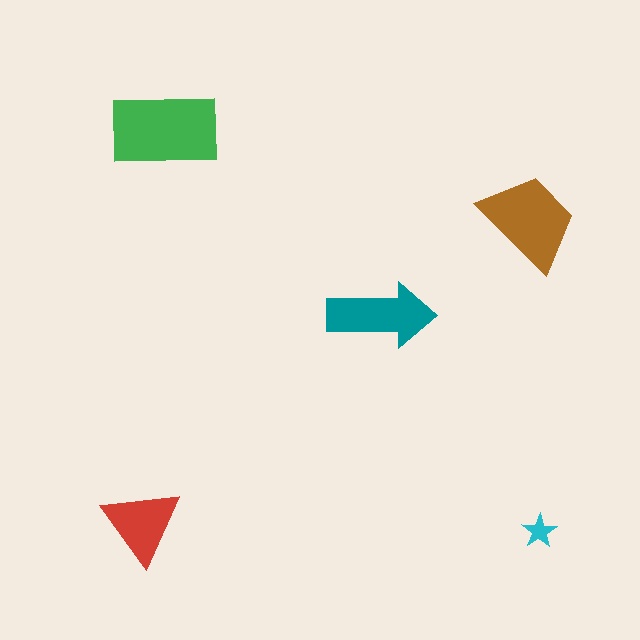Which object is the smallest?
The cyan star.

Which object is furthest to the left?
The red triangle is leftmost.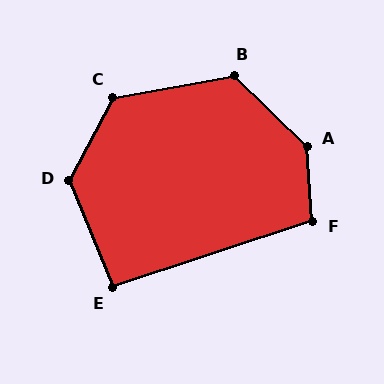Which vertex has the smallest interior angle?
E, at approximately 94 degrees.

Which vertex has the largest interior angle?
A, at approximately 138 degrees.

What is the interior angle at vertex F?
Approximately 104 degrees (obtuse).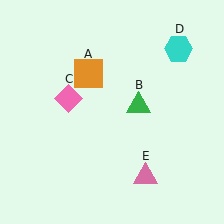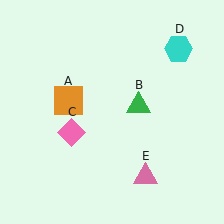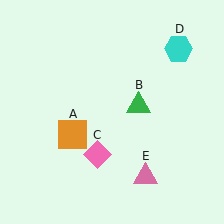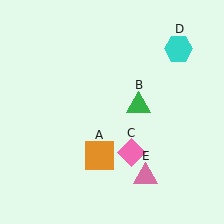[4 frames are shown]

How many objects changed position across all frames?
2 objects changed position: orange square (object A), pink diamond (object C).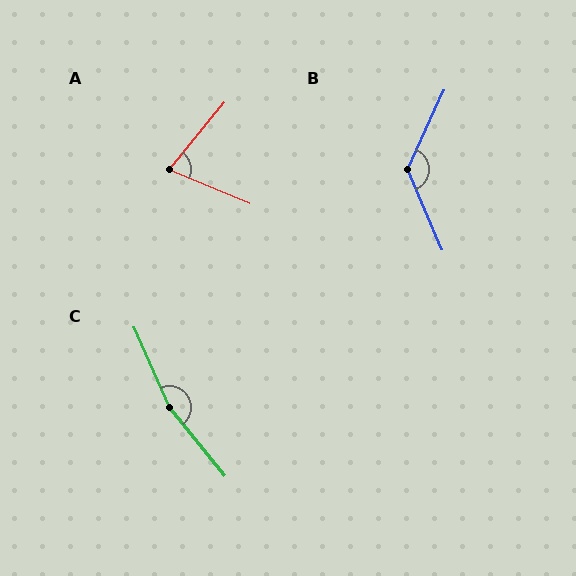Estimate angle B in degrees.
Approximately 133 degrees.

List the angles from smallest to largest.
A (73°), B (133°), C (165°).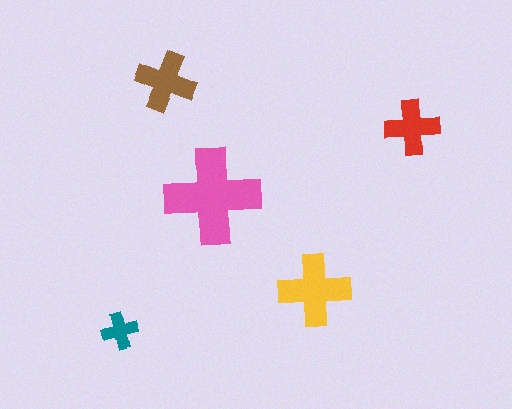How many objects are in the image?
There are 5 objects in the image.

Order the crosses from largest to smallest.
the pink one, the yellow one, the brown one, the red one, the teal one.